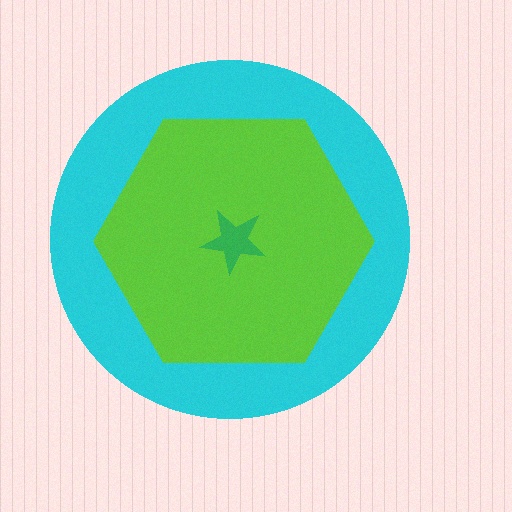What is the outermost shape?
The cyan circle.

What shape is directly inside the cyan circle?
The lime hexagon.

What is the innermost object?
The green star.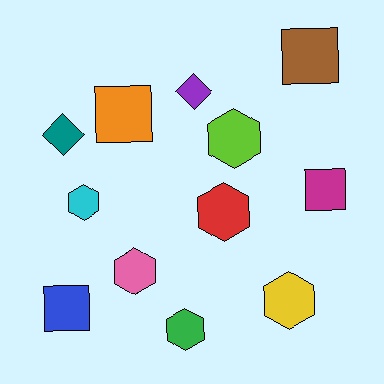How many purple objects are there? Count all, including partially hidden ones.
There is 1 purple object.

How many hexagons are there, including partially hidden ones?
There are 6 hexagons.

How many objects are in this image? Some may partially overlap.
There are 12 objects.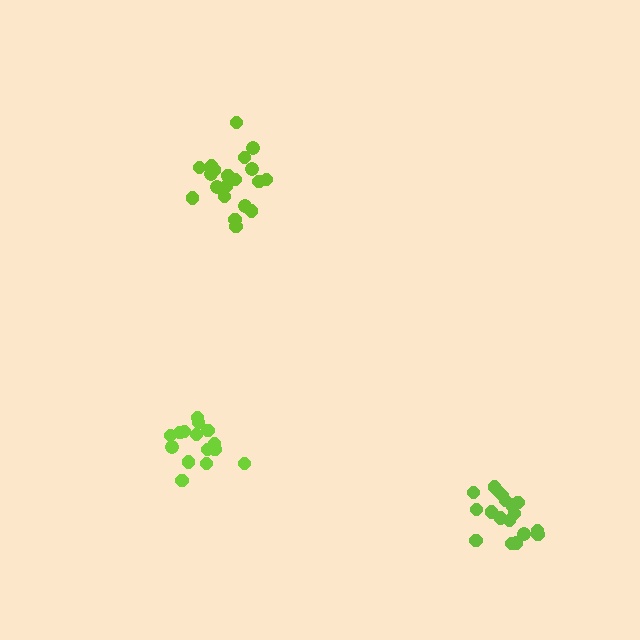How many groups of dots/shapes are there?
There are 3 groups.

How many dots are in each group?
Group 1: 21 dots, Group 2: 18 dots, Group 3: 15 dots (54 total).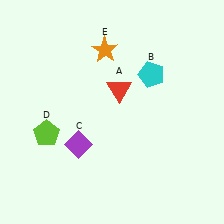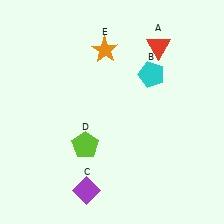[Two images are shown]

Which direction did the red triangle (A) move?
The red triangle (A) moved up.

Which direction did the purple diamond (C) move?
The purple diamond (C) moved down.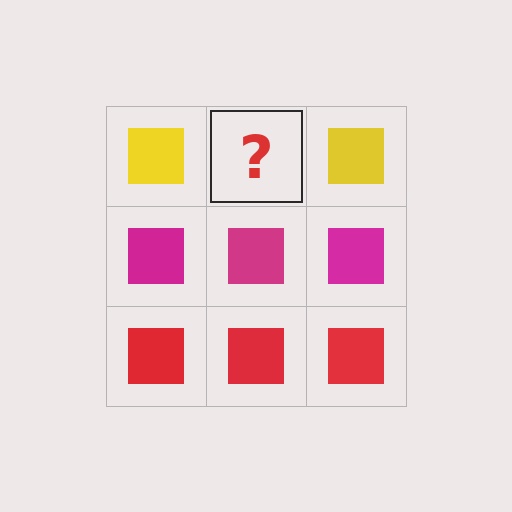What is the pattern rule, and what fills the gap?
The rule is that each row has a consistent color. The gap should be filled with a yellow square.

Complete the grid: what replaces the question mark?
The question mark should be replaced with a yellow square.